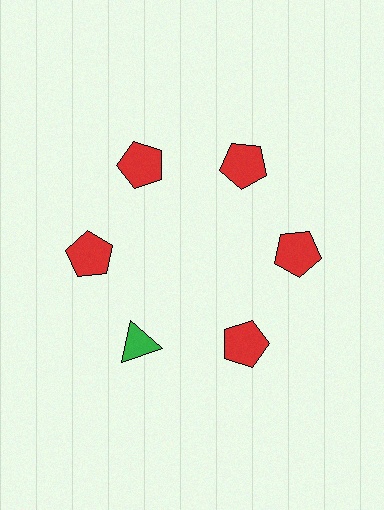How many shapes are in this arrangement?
There are 6 shapes arranged in a ring pattern.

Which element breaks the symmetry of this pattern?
The green triangle at roughly the 7 o'clock position breaks the symmetry. All other shapes are red pentagons.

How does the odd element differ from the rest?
It differs in both color (green instead of red) and shape (triangle instead of pentagon).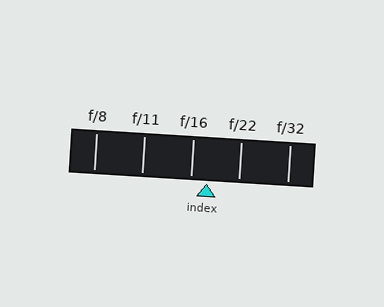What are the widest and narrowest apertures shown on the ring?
The widest aperture shown is f/8 and the narrowest is f/32.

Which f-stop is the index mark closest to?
The index mark is closest to f/16.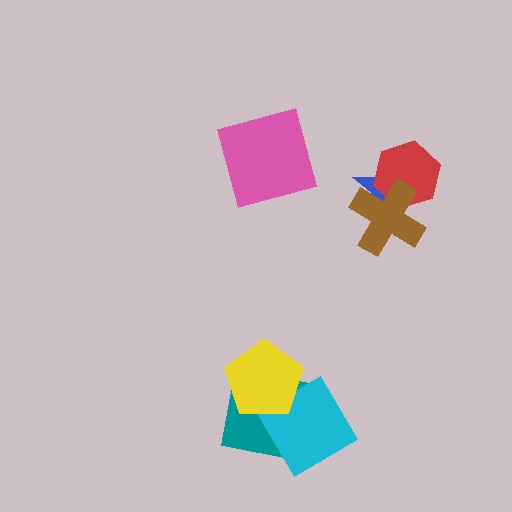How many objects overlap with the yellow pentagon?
2 objects overlap with the yellow pentagon.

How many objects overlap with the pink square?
0 objects overlap with the pink square.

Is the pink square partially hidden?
No, no other shape covers it.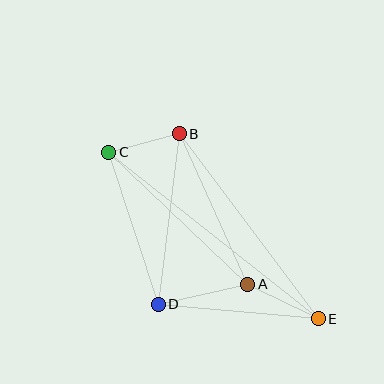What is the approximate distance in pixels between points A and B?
The distance between A and B is approximately 165 pixels.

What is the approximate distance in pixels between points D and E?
The distance between D and E is approximately 161 pixels.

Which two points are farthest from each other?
Points C and E are farthest from each other.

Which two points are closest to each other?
Points B and C are closest to each other.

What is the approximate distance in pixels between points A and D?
The distance between A and D is approximately 92 pixels.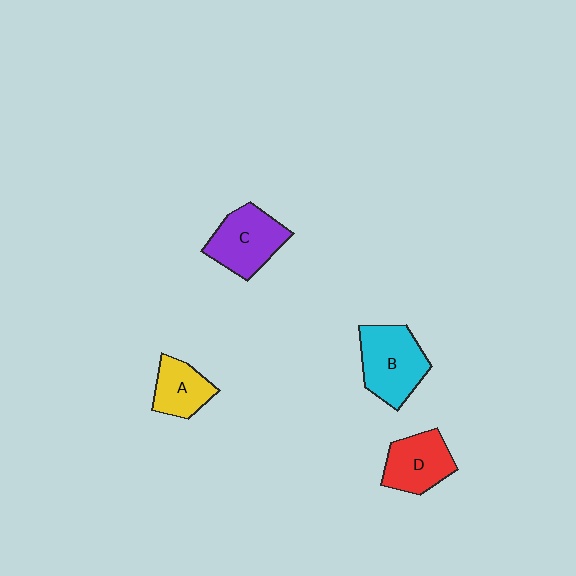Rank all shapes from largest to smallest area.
From largest to smallest: B (cyan), C (purple), D (red), A (yellow).